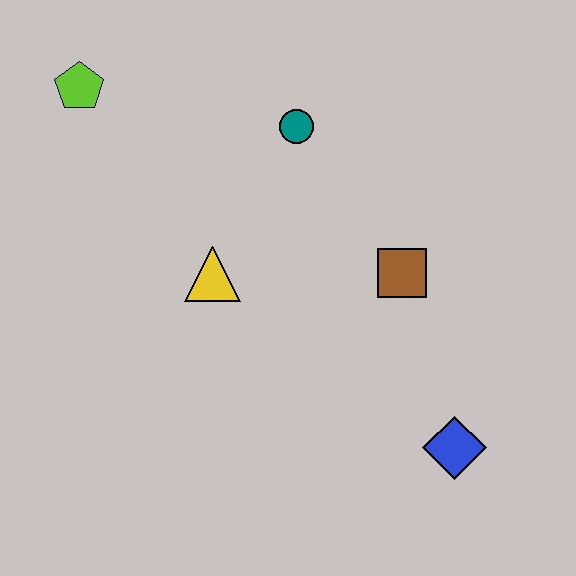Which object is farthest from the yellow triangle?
The blue diamond is farthest from the yellow triangle.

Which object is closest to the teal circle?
The yellow triangle is closest to the teal circle.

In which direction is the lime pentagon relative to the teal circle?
The lime pentagon is to the left of the teal circle.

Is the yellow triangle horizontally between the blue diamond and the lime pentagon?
Yes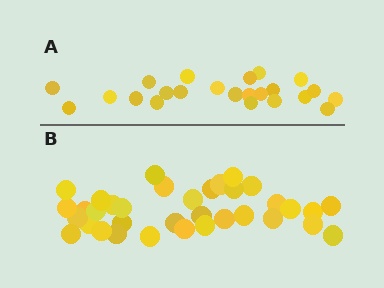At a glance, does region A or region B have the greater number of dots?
Region B (the bottom region) has more dots.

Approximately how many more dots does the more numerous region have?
Region B has roughly 12 or so more dots than region A.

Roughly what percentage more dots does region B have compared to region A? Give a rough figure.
About 50% more.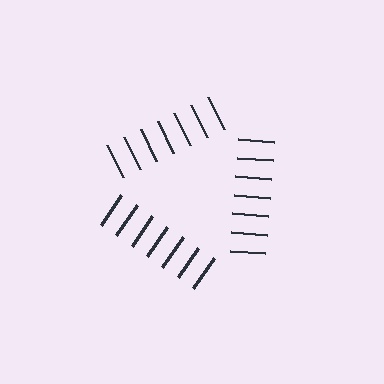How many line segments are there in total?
21 — 7 along each of the 3 edges.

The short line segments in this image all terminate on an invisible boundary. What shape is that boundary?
An illusory triangle — the line segments terminate on its edges but no continuous stroke is drawn.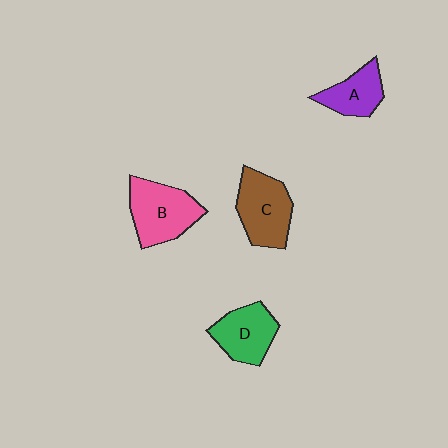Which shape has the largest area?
Shape B (pink).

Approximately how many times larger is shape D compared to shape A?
Approximately 1.2 times.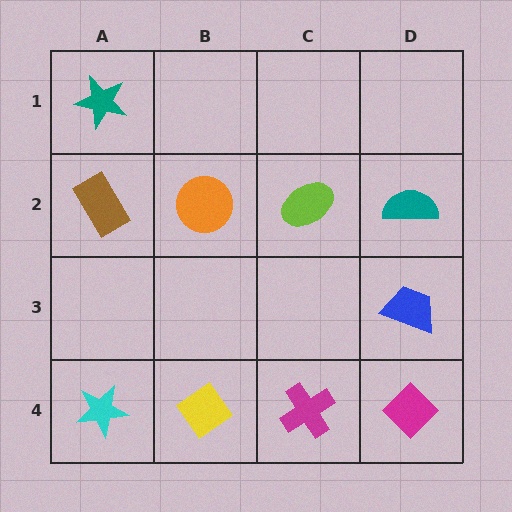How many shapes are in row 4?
4 shapes.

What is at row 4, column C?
A magenta cross.